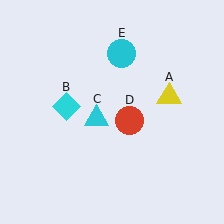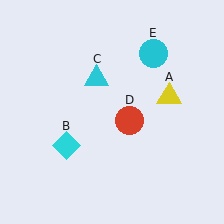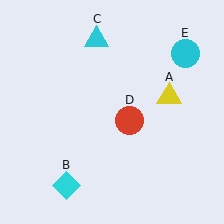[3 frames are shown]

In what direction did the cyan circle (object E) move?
The cyan circle (object E) moved right.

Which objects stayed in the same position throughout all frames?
Yellow triangle (object A) and red circle (object D) remained stationary.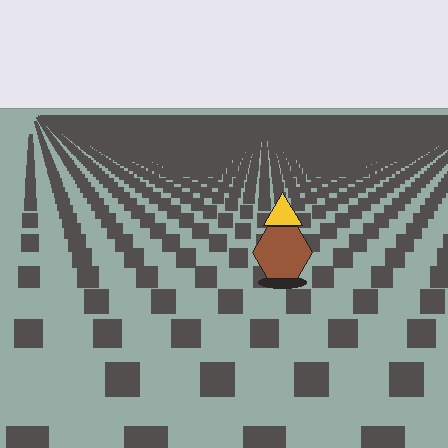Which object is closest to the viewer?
The brown hexagon is closest. The texture marks near it are larger and more spread out.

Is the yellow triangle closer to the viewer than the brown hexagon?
No. The brown hexagon is closer — you can tell from the texture gradient: the ground texture is coarser near it.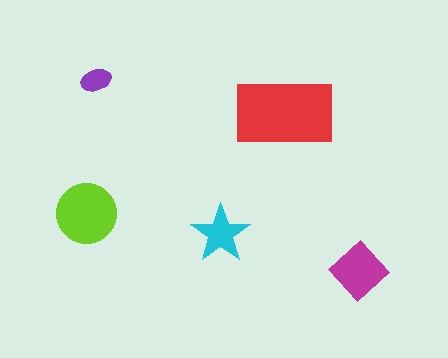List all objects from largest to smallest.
The red rectangle, the lime circle, the magenta diamond, the cyan star, the purple ellipse.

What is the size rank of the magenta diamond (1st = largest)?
3rd.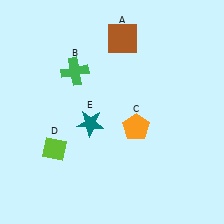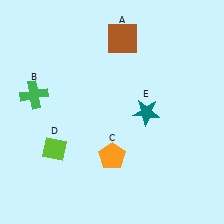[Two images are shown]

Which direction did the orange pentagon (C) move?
The orange pentagon (C) moved down.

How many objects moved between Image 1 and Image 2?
3 objects moved between the two images.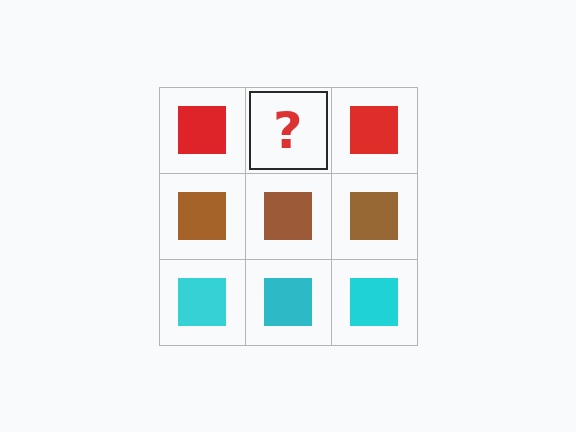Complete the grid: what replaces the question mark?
The question mark should be replaced with a red square.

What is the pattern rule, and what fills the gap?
The rule is that each row has a consistent color. The gap should be filled with a red square.